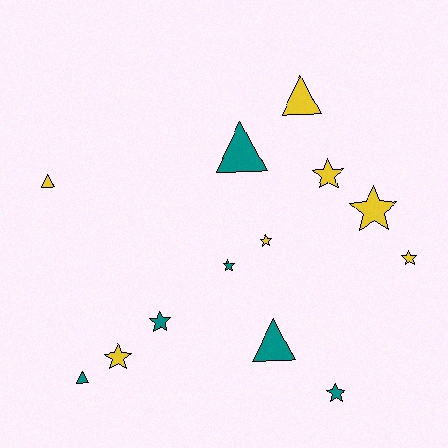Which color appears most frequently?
Yellow, with 7 objects.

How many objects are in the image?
There are 13 objects.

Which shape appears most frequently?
Star, with 8 objects.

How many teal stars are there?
There are 3 teal stars.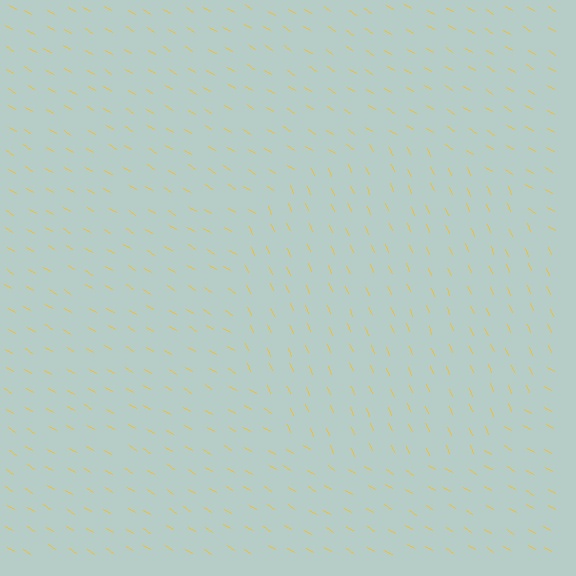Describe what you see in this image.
The image is filled with small yellow line segments. A circle region in the image has lines oriented differently from the surrounding lines, creating a visible texture boundary.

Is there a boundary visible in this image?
Yes, there is a texture boundary formed by a change in line orientation.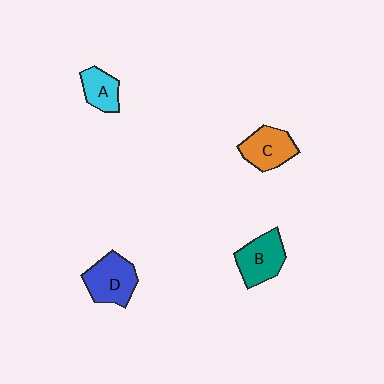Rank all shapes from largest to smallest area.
From largest to smallest: D (blue), B (teal), C (orange), A (cyan).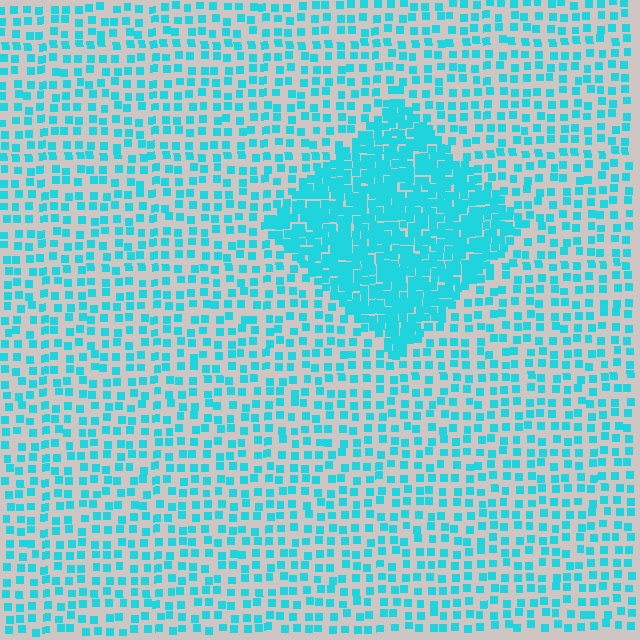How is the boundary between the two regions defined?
The boundary is defined by a change in element density (approximately 2.6x ratio). All elements are the same color, size, and shape.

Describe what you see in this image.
The image contains small cyan elements arranged at two different densities. A diamond-shaped region is visible where the elements are more densely packed than the surrounding area.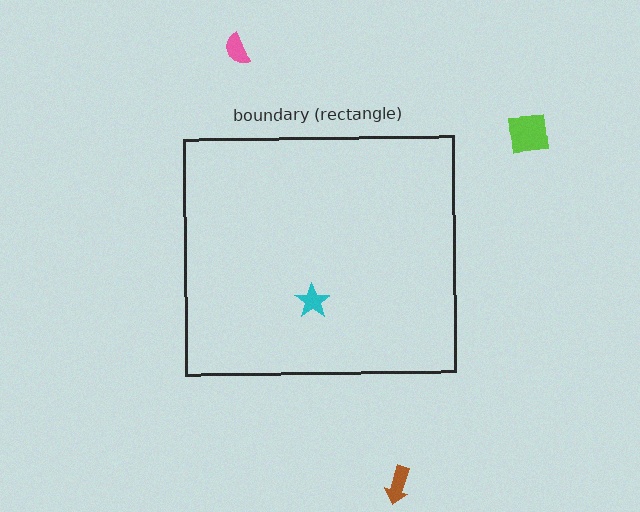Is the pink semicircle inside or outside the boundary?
Outside.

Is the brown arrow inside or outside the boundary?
Outside.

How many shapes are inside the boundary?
1 inside, 3 outside.